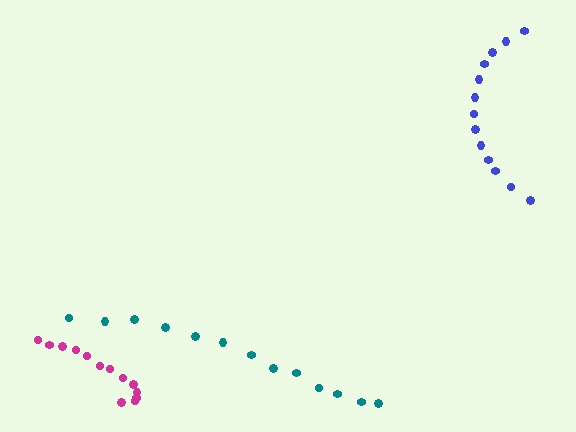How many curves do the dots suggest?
There are 3 distinct paths.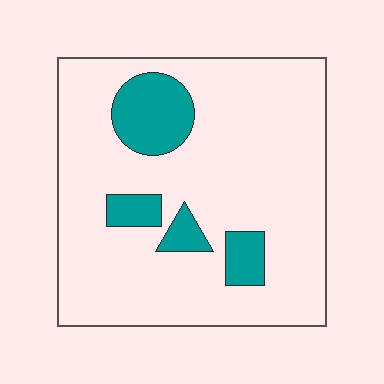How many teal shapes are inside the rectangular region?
4.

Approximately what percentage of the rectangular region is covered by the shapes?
Approximately 15%.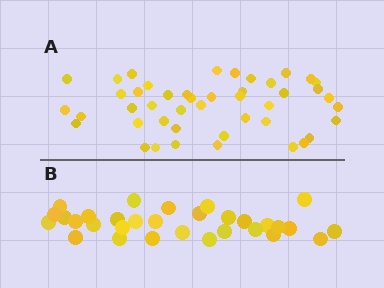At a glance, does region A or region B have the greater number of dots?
Region A (the top region) has more dots.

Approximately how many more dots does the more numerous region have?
Region A has approximately 15 more dots than region B.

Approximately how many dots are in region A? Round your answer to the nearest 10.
About 40 dots. (The exact count is 45, which rounds to 40.)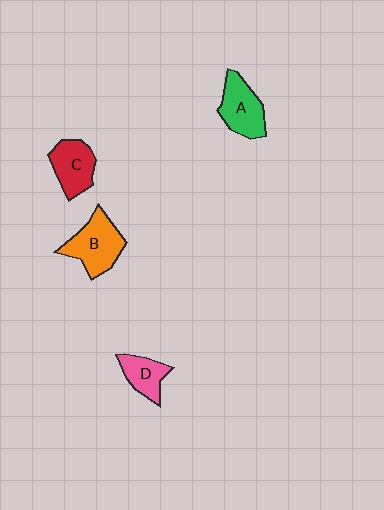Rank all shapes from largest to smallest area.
From largest to smallest: B (orange), A (green), C (red), D (pink).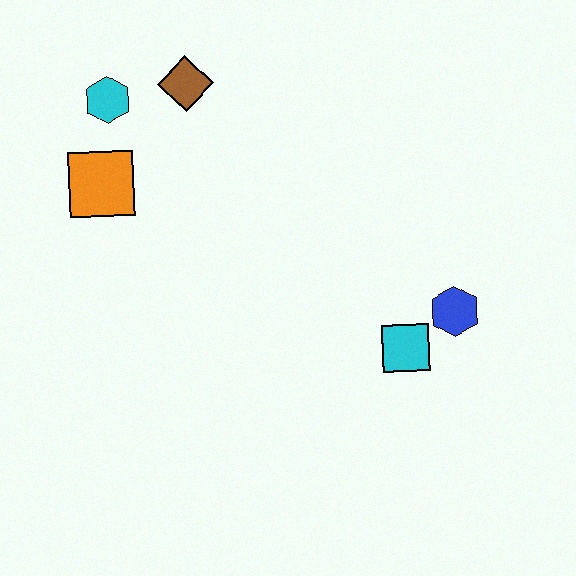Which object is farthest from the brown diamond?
The blue hexagon is farthest from the brown diamond.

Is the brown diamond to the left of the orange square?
No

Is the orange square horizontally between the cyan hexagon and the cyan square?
No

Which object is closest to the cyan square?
The blue hexagon is closest to the cyan square.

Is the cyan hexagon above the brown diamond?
No